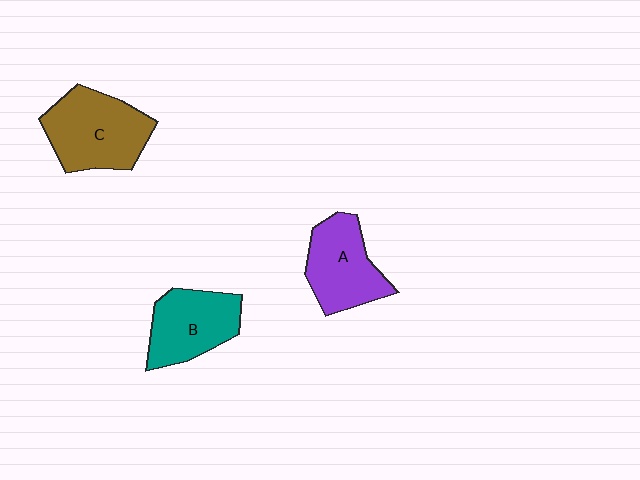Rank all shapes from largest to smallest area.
From largest to smallest: C (brown), A (purple), B (teal).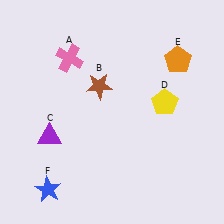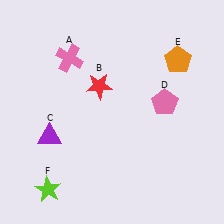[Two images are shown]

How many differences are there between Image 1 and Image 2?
There are 3 differences between the two images.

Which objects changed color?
B changed from brown to red. D changed from yellow to pink. F changed from blue to lime.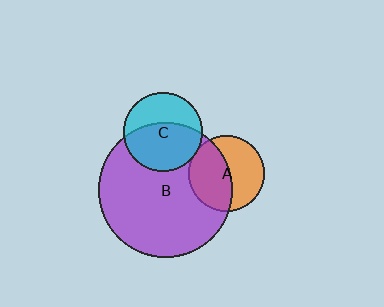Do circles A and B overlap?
Yes.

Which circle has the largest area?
Circle B (purple).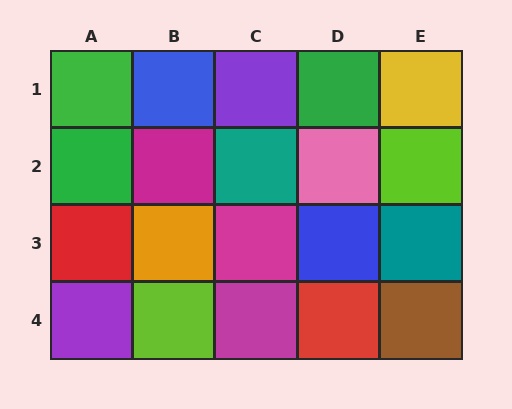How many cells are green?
3 cells are green.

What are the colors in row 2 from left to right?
Green, magenta, teal, pink, lime.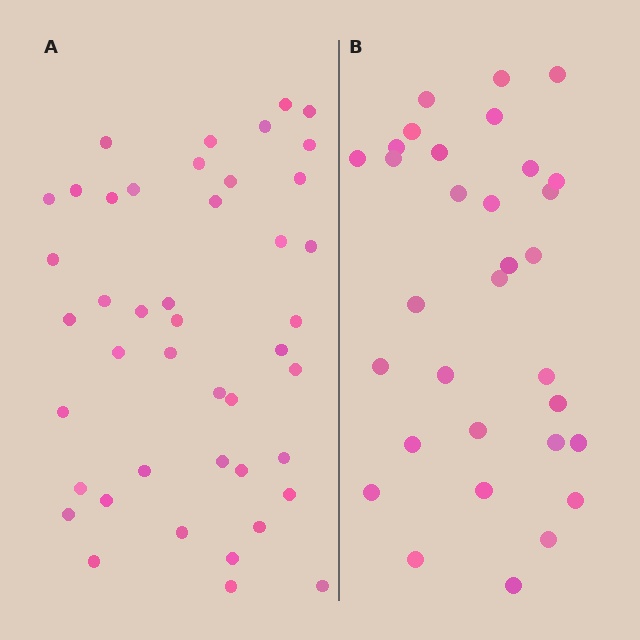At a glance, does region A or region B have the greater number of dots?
Region A (the left region) has more dots.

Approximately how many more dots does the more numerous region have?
Region A has roughly 12 or so more dots than region B.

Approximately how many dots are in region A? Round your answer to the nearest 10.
About 40 dots. (The exact count is 44, which rounds to 40.)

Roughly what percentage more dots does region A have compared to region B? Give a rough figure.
About 40% more.